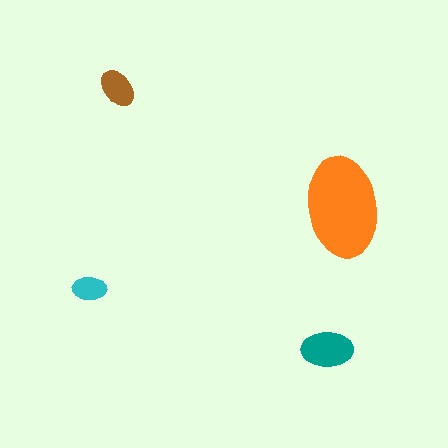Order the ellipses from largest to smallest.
the orange one, the teal one, the brown one, the cyan one.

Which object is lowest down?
The teal ellipse is bottommost.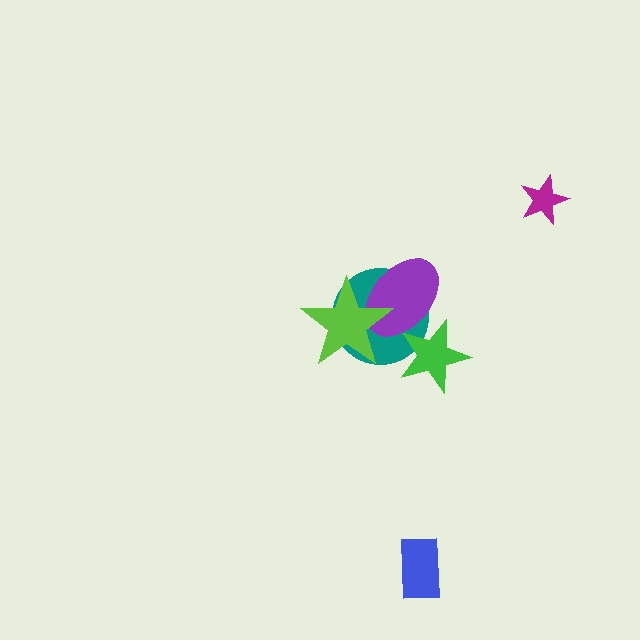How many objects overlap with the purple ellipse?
3 objects overlap with the purple ellipse.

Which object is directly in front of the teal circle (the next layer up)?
The green star is directly in front of the teal circle.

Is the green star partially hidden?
Yes, it is partially covered by another shape.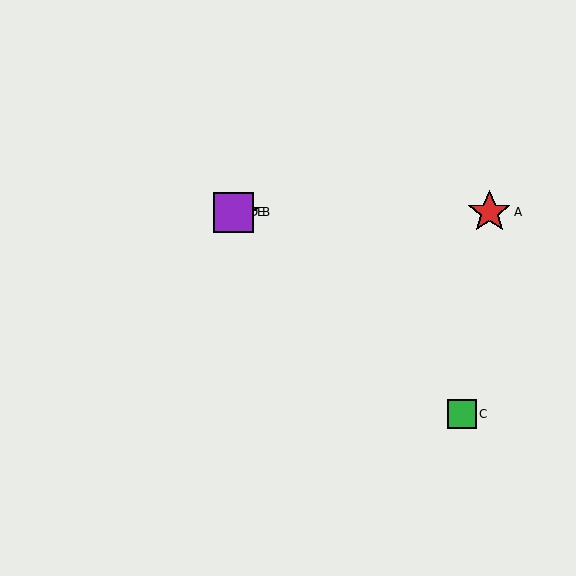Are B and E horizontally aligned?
Yes, both are at y≈212.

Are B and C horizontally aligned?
No, B is at y≈212 and C is at y≈414.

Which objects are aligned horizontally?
Objects A, B, D, E are aligned horizontally.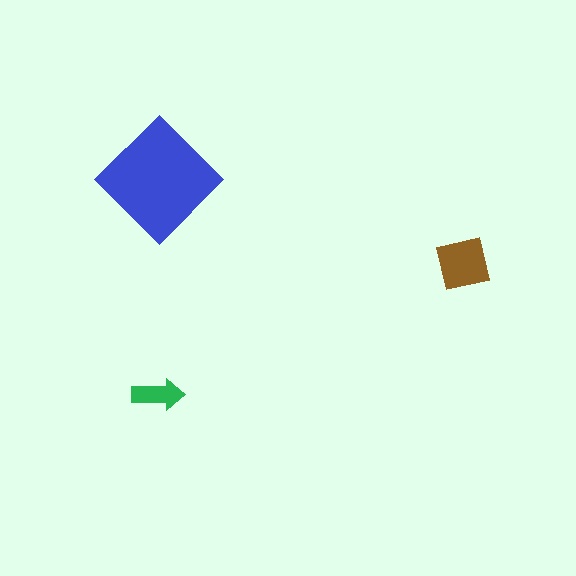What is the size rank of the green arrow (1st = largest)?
3rd.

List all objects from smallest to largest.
The green arrow, the brown square, the blue diamond.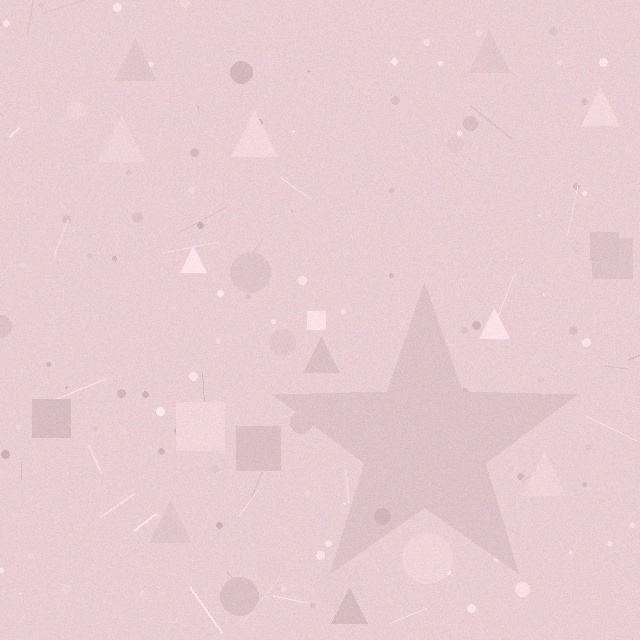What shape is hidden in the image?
A star is hidden in the image.